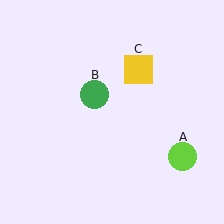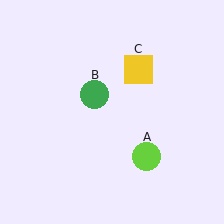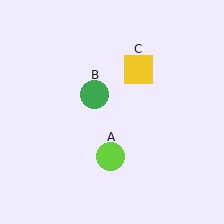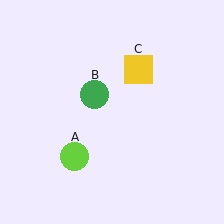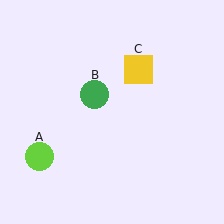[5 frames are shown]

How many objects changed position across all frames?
1 object changed position: lime circle (object A).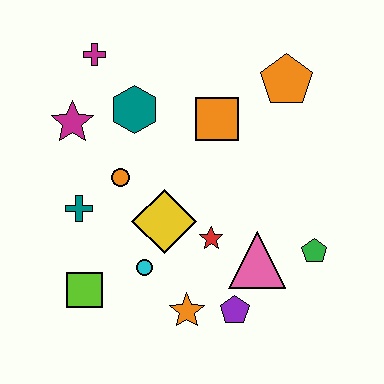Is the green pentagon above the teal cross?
No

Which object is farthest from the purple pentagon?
The magenta cross is farthest from the purple pentagon.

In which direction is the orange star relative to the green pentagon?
The orange star is to the left of the green pentagon.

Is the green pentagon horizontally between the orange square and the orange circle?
No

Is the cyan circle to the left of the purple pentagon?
Yes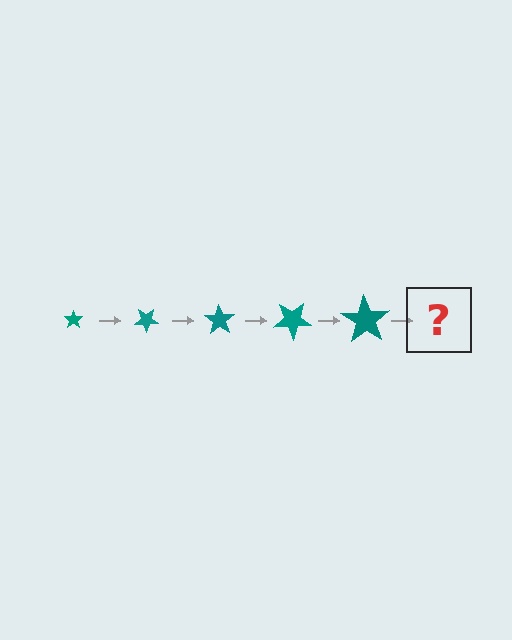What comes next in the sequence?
The next element should be a star, larger than the previous one and rotated 175 degrees from the start.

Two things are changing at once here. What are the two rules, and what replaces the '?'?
The two rules are that the star grows larger each step and it rotates 35 degrees each step. The '?' should be a star, larger than the previous one and rotated 175 degrees from the start.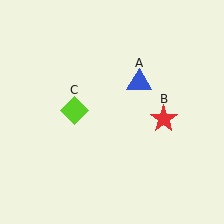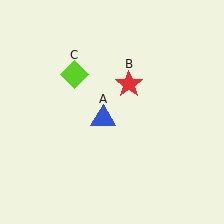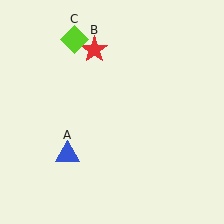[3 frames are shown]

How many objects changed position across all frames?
3 objects changed position: blue triangle (object A), red star (object B), lime diamond (object C).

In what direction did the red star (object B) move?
The red star (object B) moved up and to the left.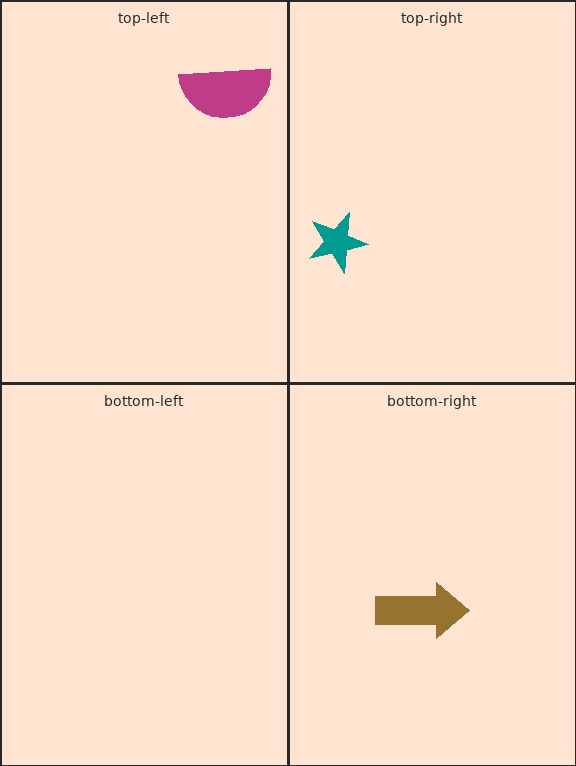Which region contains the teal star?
The top-right region.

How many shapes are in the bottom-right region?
1.